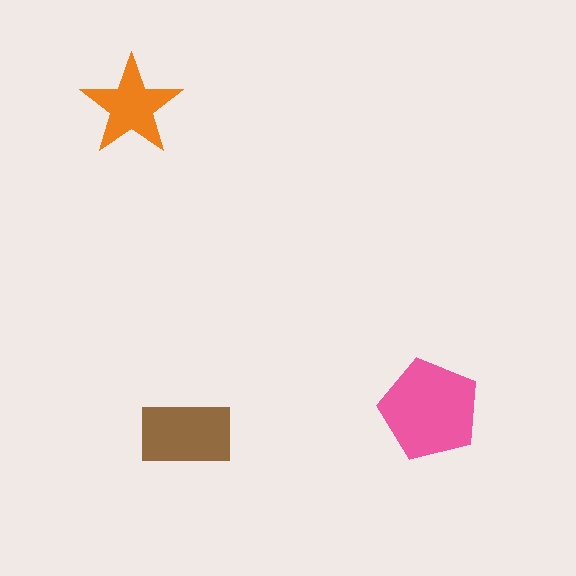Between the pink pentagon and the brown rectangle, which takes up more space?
The pink pentagon.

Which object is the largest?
The pink pentagon.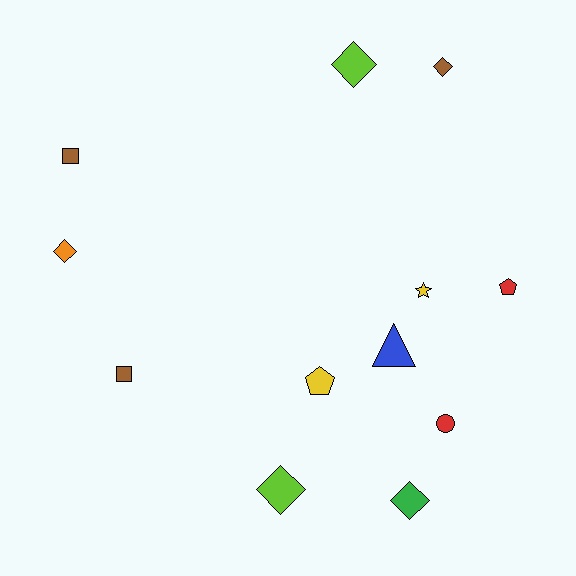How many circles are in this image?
There is 1 circle.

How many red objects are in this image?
There are 2 red objects.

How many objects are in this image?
There are 12 objects.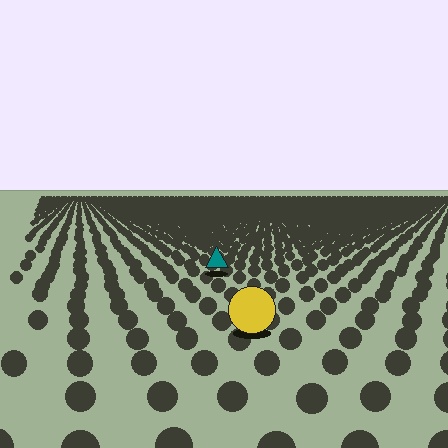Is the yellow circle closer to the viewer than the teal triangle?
Yes. The yellow circle is closer — you can tell from the texture gradient: the ground texture is coarser near it.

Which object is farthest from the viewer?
The teal triangle is farthest from the viewer. It appears smaller and the ground texture around it is denser.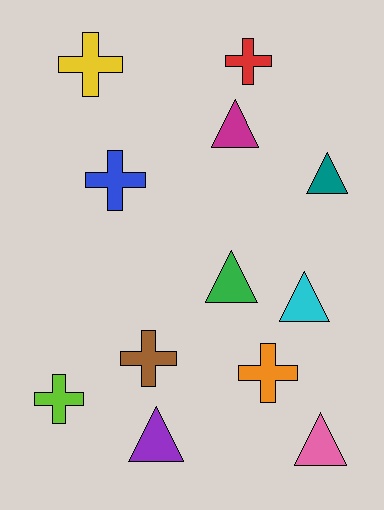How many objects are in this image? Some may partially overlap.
There are 12 objects.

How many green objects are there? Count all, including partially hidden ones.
There is 1 green object.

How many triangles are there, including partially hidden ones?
There are 6 triangles.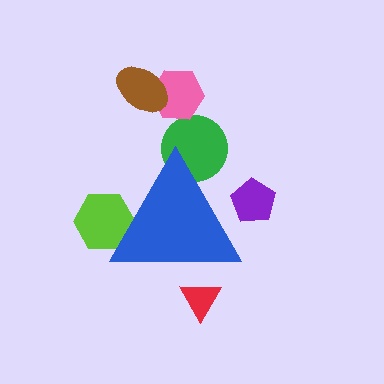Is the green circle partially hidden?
Yes, the green circle is partially hidden behind the blue triangle.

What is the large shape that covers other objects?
A blue triangle.